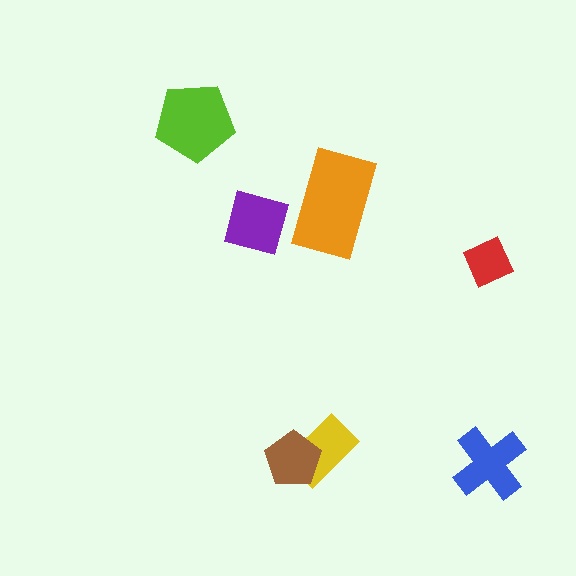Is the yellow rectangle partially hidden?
Yes, it is partially covered by another shape.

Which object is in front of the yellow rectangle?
The brown pentagon is in front of the yellow rectangle.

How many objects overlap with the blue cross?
0 objects overlap with the blue cross.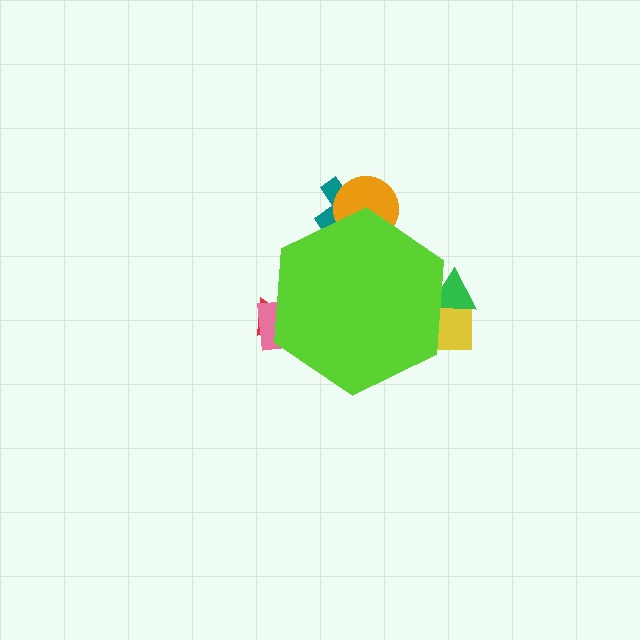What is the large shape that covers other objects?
A lime hexagon.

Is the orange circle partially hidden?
Yes, the orange circle is partially hidden behind the lime hexagon.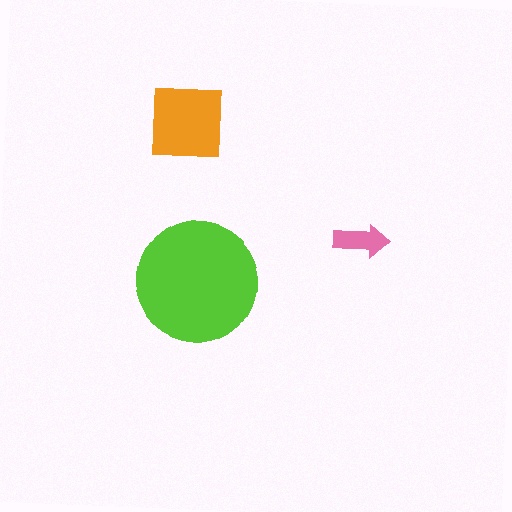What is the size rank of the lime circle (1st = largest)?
1st.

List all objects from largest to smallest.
The lime circle, the orange square, the pink arrow.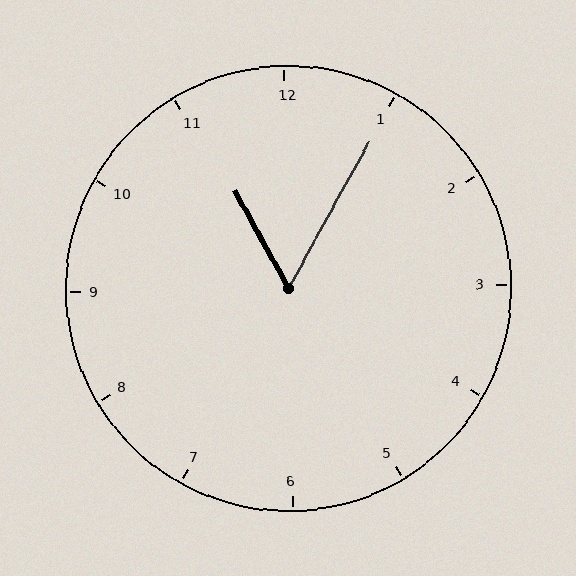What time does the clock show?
11:05.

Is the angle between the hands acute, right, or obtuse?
It is acute.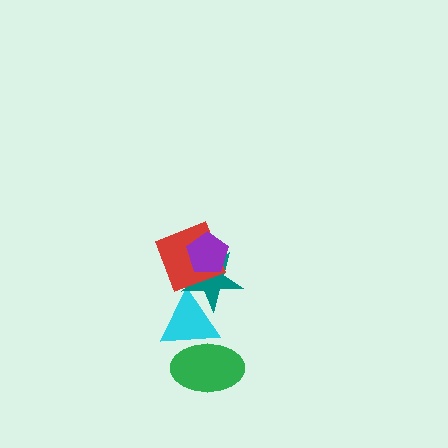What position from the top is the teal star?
The teal star is 3rd from the top.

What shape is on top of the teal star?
The red square is on top of the teal star.